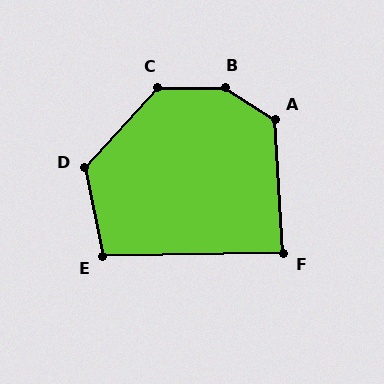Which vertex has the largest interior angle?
B, at approximately 146 degrees.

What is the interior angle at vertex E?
Approximately 101 degrees (obtuse).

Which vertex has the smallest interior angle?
F, at approximately 87 degrees.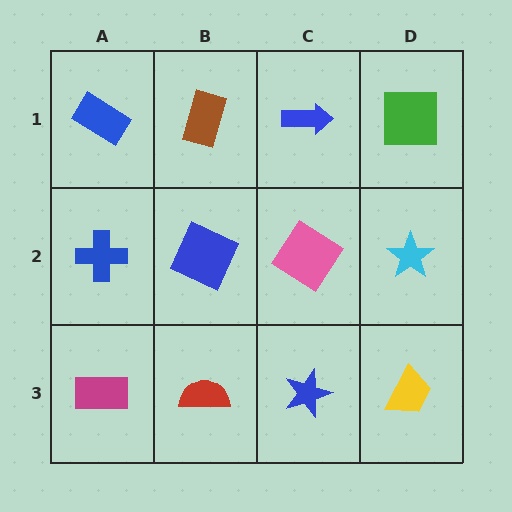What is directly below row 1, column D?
A cyan star.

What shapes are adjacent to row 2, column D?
A green square (row 1, column D), a yellow trapezoid (row 3, column D), a pink diamond (row 2, column C).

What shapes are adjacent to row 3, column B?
A blue square (row 2, column B), a magenta rectangle (row 3, column A), a blue star (row 3, column C).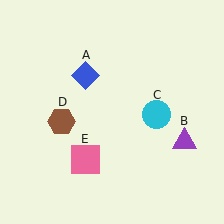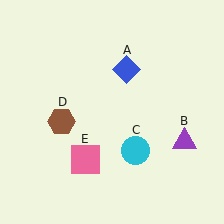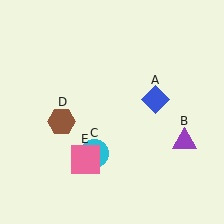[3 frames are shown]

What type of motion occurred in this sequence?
The blue diamond (object A), cyan circle (object C) rotated clockwise around the center of the scene.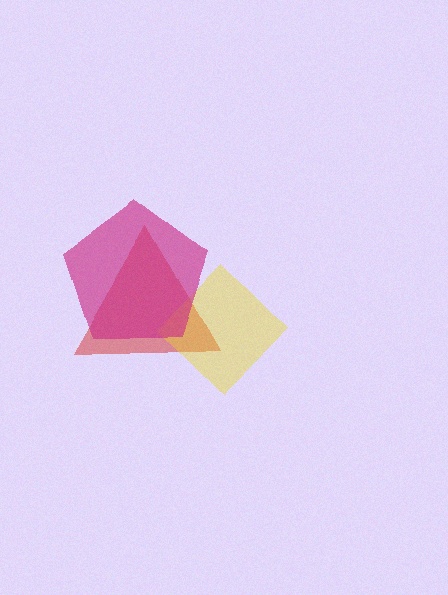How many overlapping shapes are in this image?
There are 3 overlapping shapes in the image.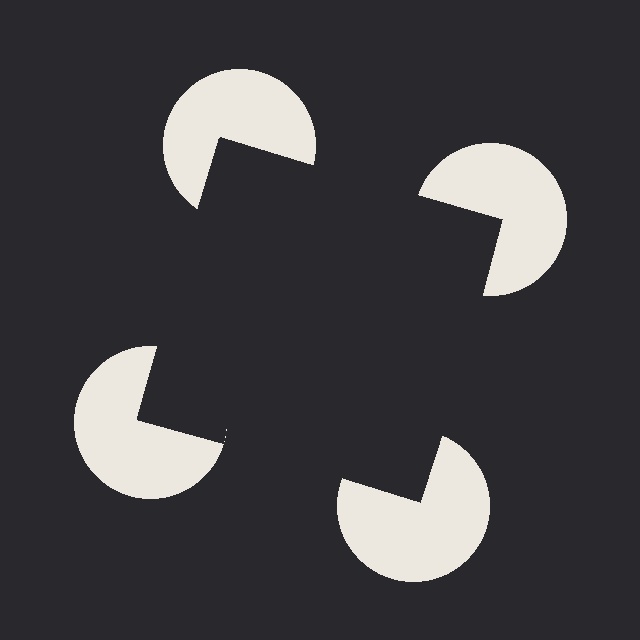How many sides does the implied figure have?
4 sides.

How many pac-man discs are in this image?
There are 4 — one at each vertex of the illusory square.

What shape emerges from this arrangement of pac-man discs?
An illusory square — its edges are inferred from the aligned wedge cuts in the pac-man discs, not physically drawn.